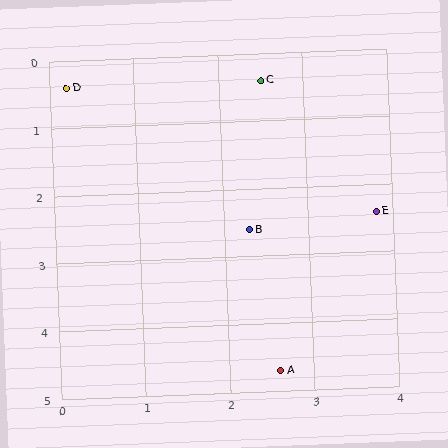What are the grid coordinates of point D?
Point D is at approximately (0.2, 0.4).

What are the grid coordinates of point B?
Point B is at approximately (2.3, 2.6).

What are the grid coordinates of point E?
Point E is at approximately (3.8, 2.4).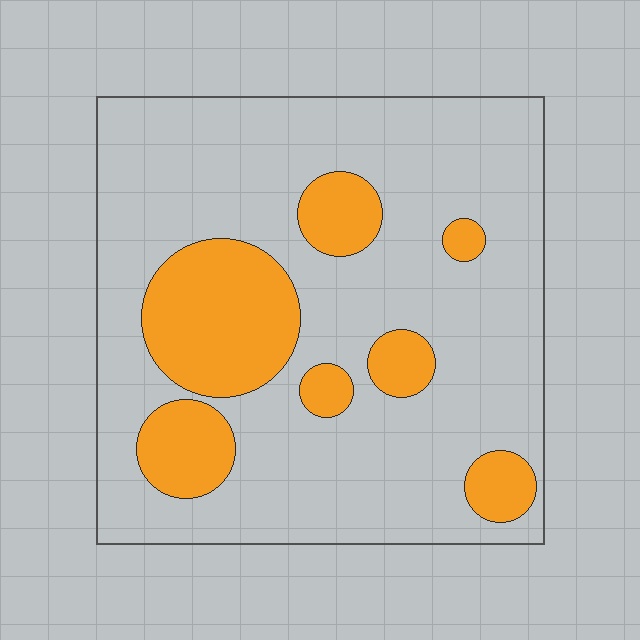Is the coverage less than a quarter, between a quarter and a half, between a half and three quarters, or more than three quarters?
Less than a quarter.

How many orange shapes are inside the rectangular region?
7.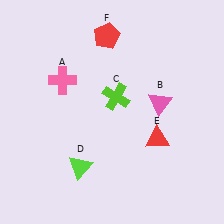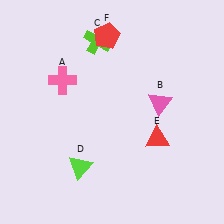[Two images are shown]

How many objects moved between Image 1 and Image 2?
1 object moved between the two images.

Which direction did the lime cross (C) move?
The lime cross (C) moved up.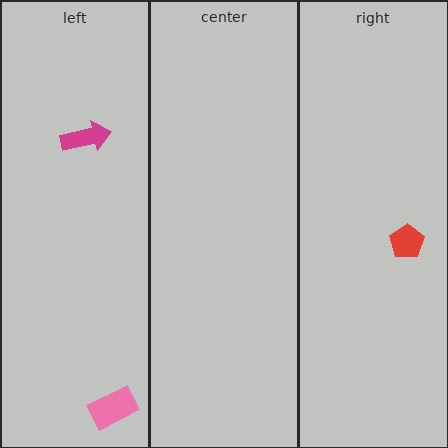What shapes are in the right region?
The red pentagon.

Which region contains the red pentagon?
The right region.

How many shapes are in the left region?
2.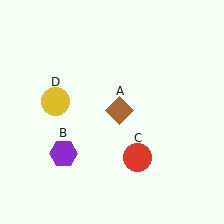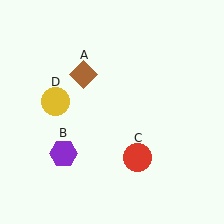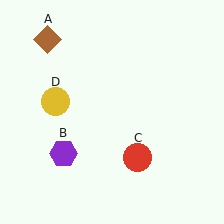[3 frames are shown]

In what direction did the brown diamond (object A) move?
The brown diamond (object A) moved up and to the left.